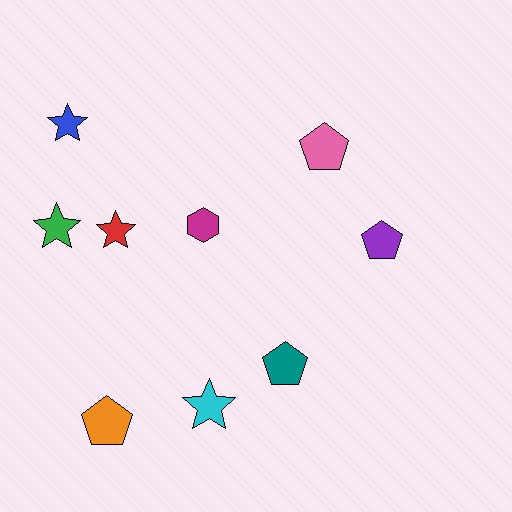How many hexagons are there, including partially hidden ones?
There is 1 hexagon.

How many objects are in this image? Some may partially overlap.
There are 9 objects.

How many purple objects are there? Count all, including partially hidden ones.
There is 1 purple object.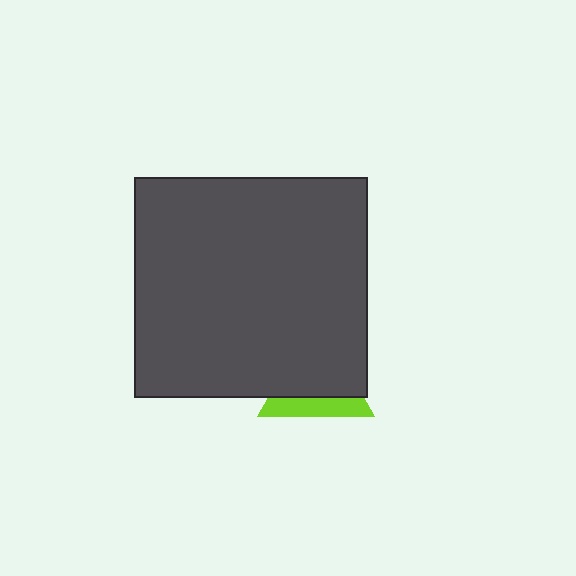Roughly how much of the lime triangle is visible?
A small part of it is visible (roughly 35%).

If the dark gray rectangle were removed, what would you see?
You would see the complete lime triangle.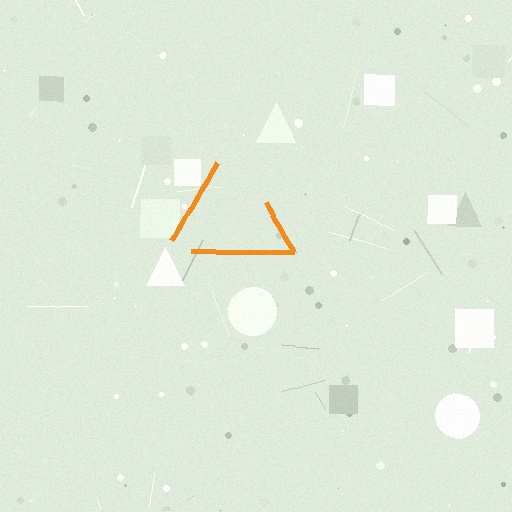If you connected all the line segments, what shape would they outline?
They would outline a triangle.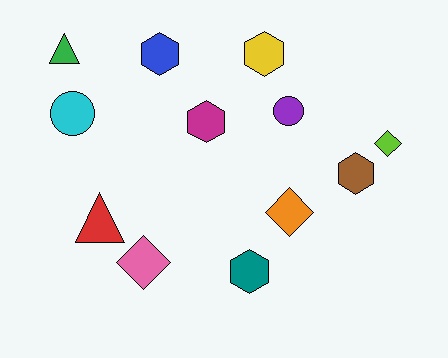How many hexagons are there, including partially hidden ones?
There are 5 hexagons.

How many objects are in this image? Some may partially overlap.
There are 12 objects.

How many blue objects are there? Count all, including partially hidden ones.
There is 1 blue object.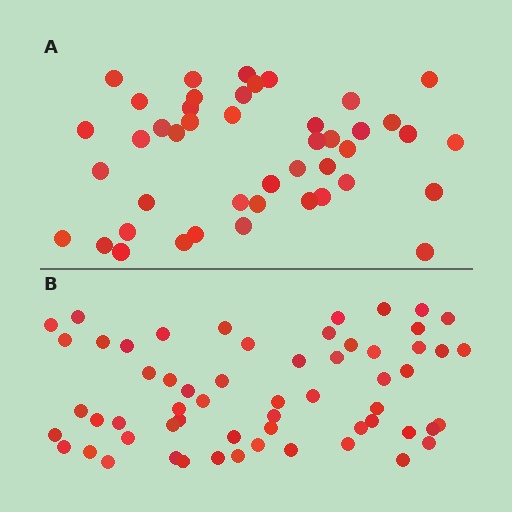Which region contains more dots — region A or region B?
Region B (the bottom region) has more dots.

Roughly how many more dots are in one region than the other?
Region B has approximately 15 more dots than region A.